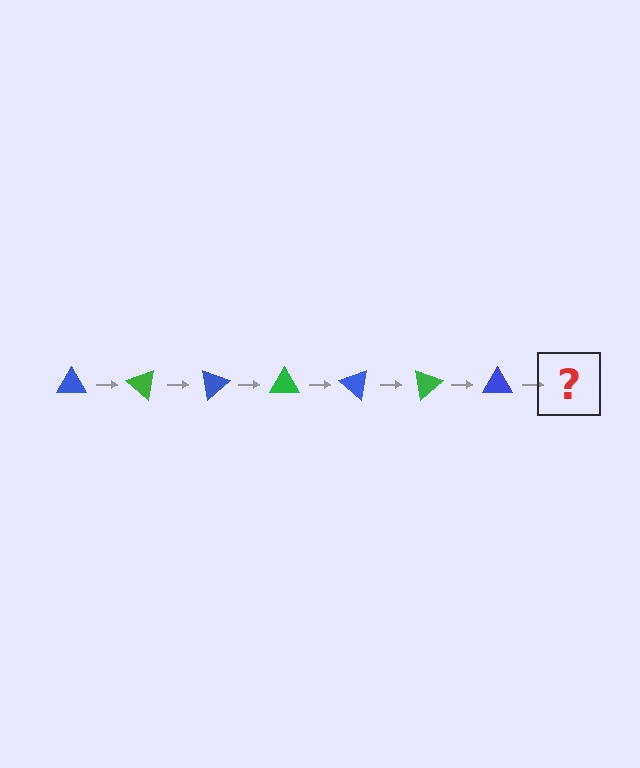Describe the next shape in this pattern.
It should be a green triangle, rotated 280 degrees from the start.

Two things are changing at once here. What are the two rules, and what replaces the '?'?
The two rules are that it rotates 40 degrees each step and the color cycles through blue and green. The '?' should be a green triangle, rotated 280 degrees from the start.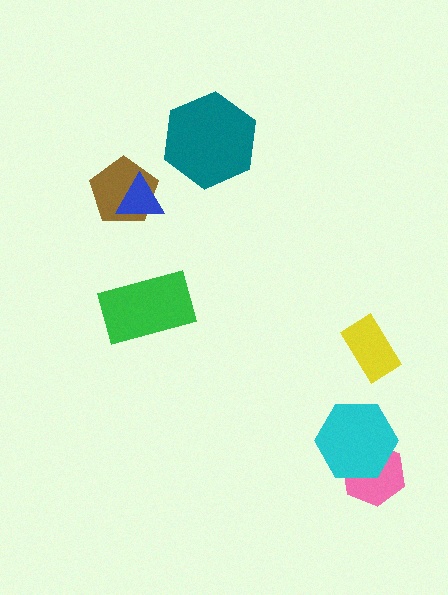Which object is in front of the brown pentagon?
The blue triangle is in front of the brown pentagon.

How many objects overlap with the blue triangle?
1 object overlaps with the blue triangle.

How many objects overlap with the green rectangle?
0 objects overlap with the green rectangle.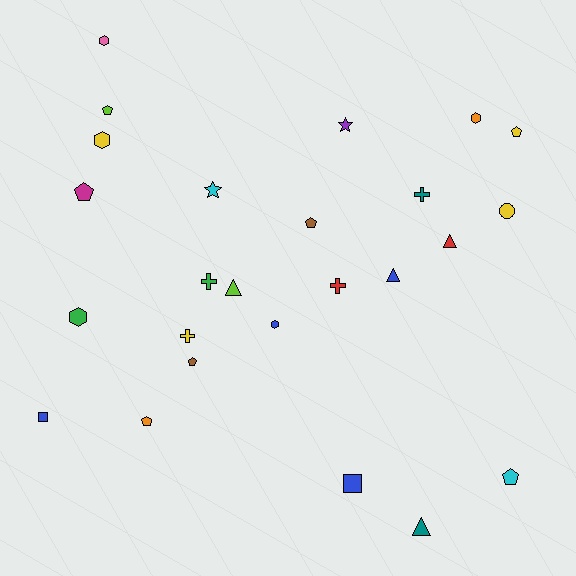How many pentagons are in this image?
There are 7 pentagons.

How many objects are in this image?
There are 25 objects.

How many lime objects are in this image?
There are 2 lime objects.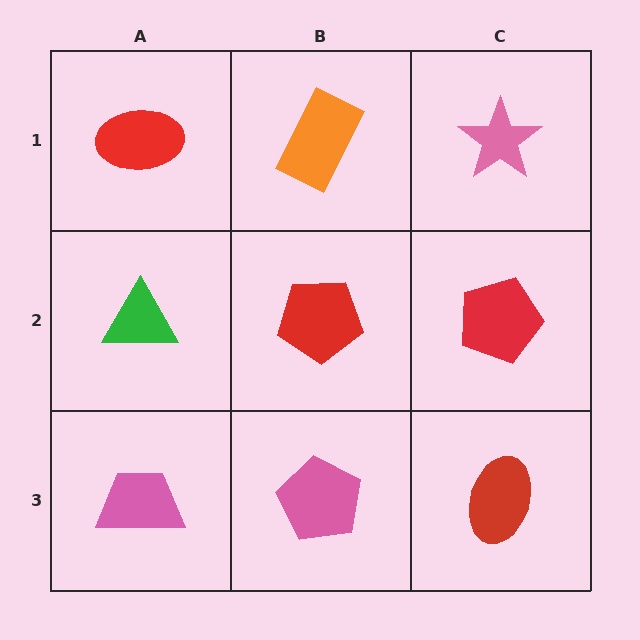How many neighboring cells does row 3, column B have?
3.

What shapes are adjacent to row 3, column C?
A red pentagon (row 2, column C), a pink pentagon (row 3, column B).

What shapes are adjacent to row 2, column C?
A pink star (row 1, column C), a red ellipse (row 3, column C), a red pentagon (row 2, column B).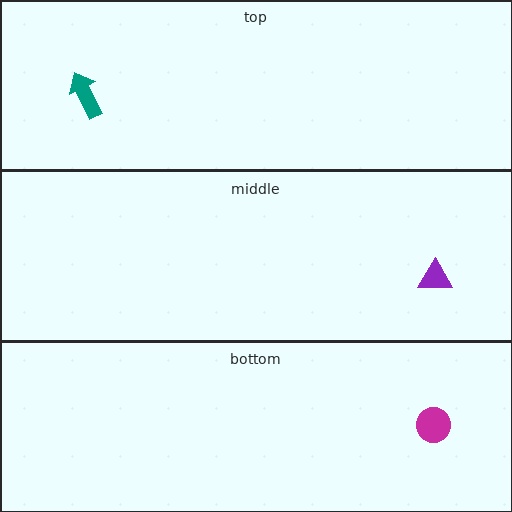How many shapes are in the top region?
1.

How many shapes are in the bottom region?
1.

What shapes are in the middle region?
The purple triangle.